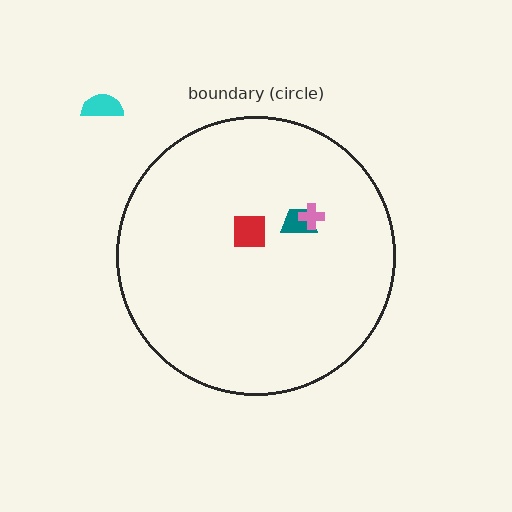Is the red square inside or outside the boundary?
Inside.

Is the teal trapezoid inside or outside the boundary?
Inside.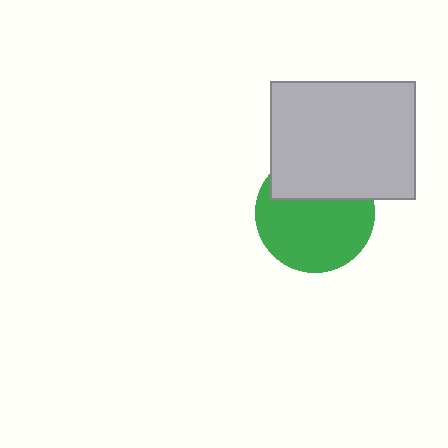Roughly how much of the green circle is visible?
Most of it is visible (roughly 66%).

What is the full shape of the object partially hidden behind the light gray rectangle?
The partially hidden object is a green circle.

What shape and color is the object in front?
The object in front is a light gray rectangle.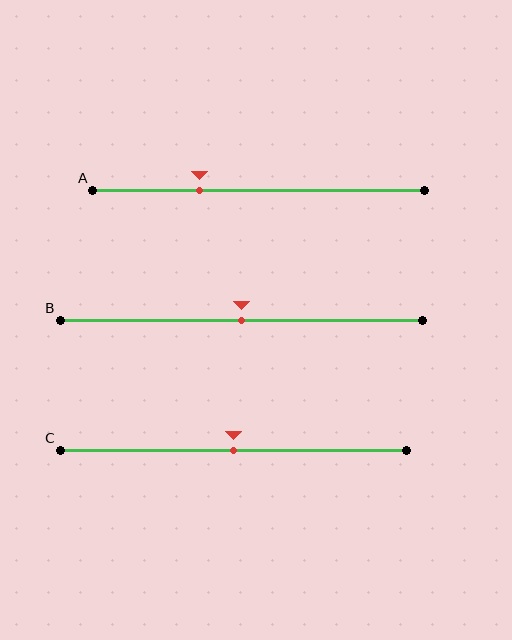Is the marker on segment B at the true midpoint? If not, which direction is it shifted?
Yes, the marker on segment B is at the true midpoint.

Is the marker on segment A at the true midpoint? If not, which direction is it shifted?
No, the marker on segment A is shifted to the left by about 18% of the segment length.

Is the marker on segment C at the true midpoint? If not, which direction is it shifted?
Yes, the marker on segment C is at the true midpoint.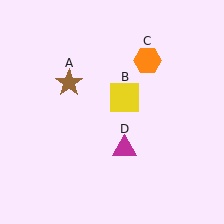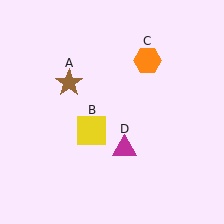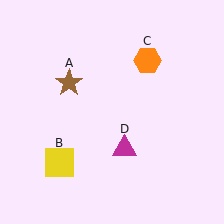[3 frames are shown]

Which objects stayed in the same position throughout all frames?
Brown star (object A) and orange hexagon (object C) and magenta triangle (object D) remained stationary.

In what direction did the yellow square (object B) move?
The yellow square (object B) moved down and to the left.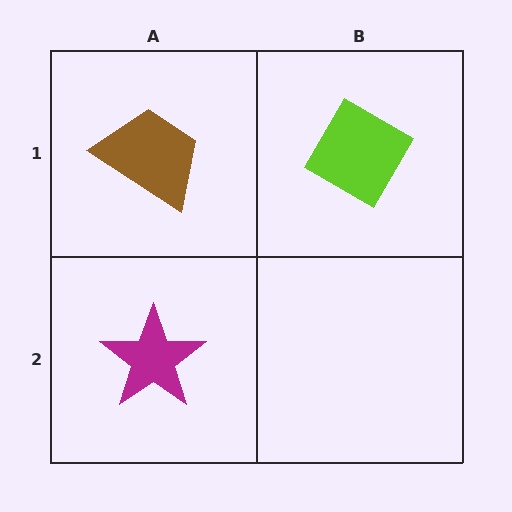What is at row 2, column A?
A magenta star.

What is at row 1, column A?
A brown trapezoid.